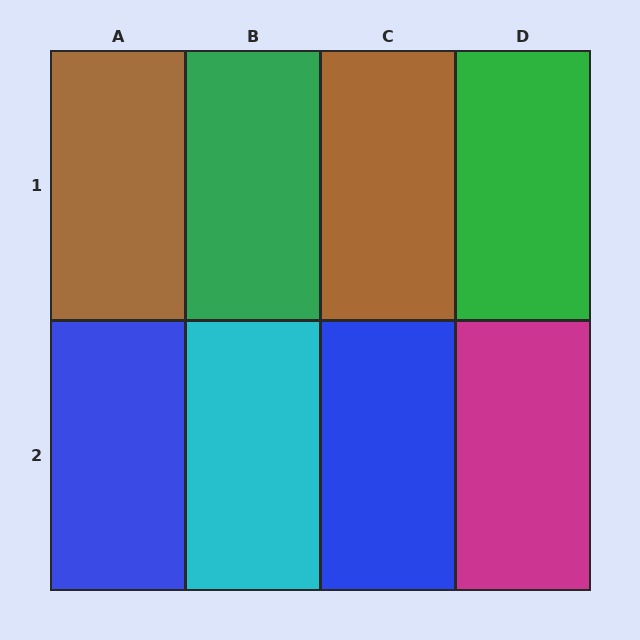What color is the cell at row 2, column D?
Magenta.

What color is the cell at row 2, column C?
Blue.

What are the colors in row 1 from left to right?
Brown, green, brown, green.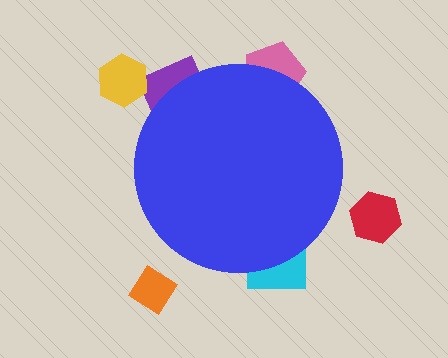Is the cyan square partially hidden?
Yes, the cyan square is partially hidden behind the blue circle.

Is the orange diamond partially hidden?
No, the orange diamond is fully visible.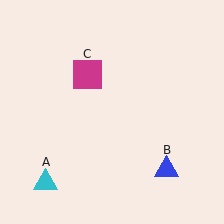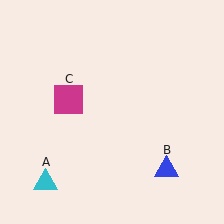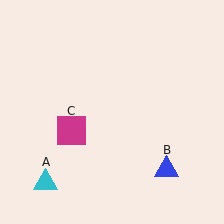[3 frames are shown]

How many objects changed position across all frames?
1 object changed position: magenta square (object C).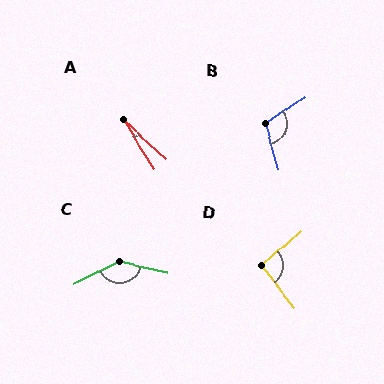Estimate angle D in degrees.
Approximately 93 degrees.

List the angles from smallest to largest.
A (15°), D (93°), B (109°), C (140°).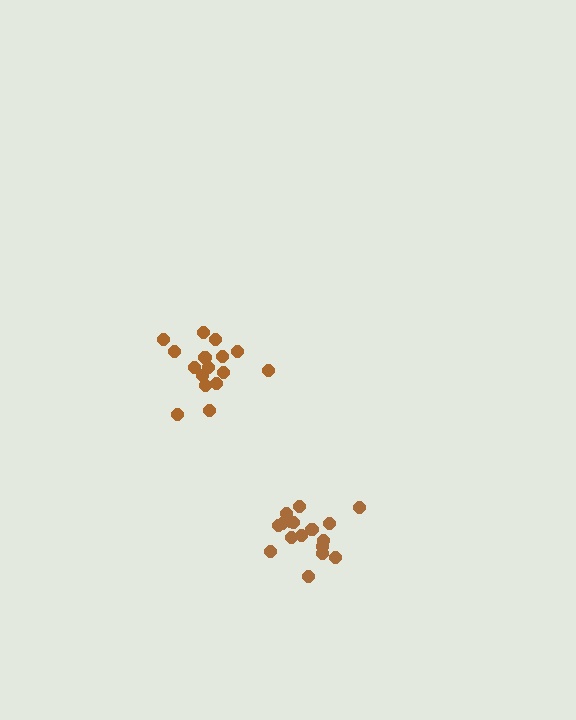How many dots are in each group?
Group 1: 17 dots, Group 2: 16 dots (33 total).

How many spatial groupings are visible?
There are 2 spatial groupings.